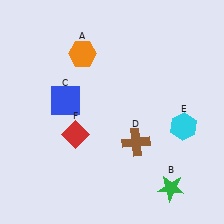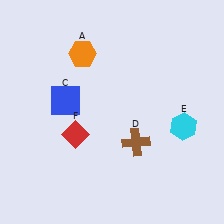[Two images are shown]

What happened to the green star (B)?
The green star (B) was removed in Image 2. It was in the bottom-right area of Image 1.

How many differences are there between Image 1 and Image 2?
There is 1 difference between the two images.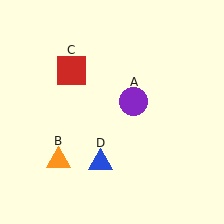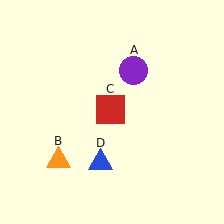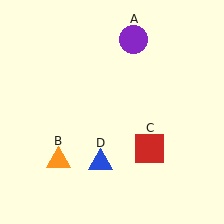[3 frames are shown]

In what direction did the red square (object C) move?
The red square (object C) moved down and to the right.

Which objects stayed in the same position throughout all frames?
Orange triangle (object B) and blue triangle (object D) remained stationary.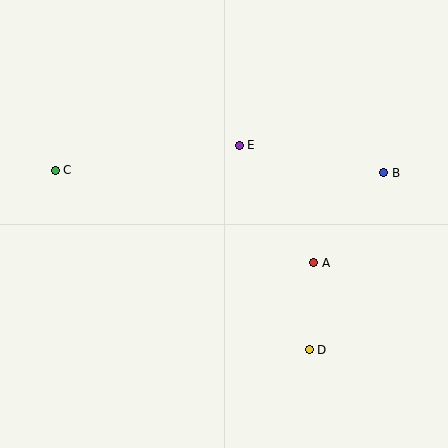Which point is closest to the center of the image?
Point E at (239, 145) is closest to the center.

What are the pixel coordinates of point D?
Point D is at (309, 350).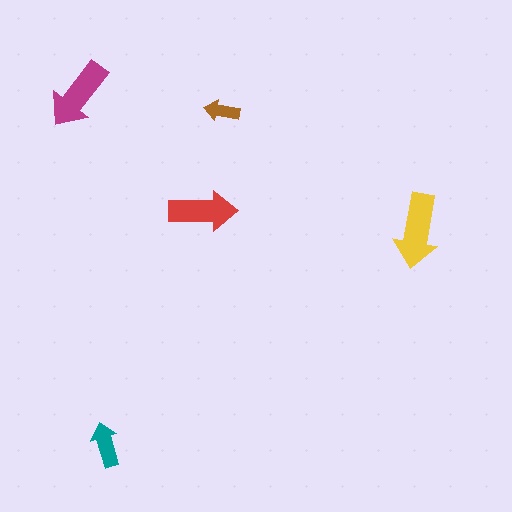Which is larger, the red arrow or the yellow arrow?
The yellow one.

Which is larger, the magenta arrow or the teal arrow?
The magenta one.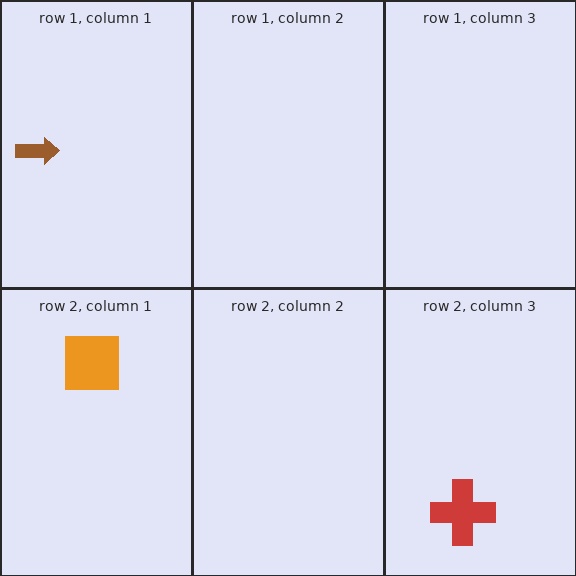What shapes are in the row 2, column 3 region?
The red cross.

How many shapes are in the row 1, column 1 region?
1.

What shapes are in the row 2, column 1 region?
The orange square.